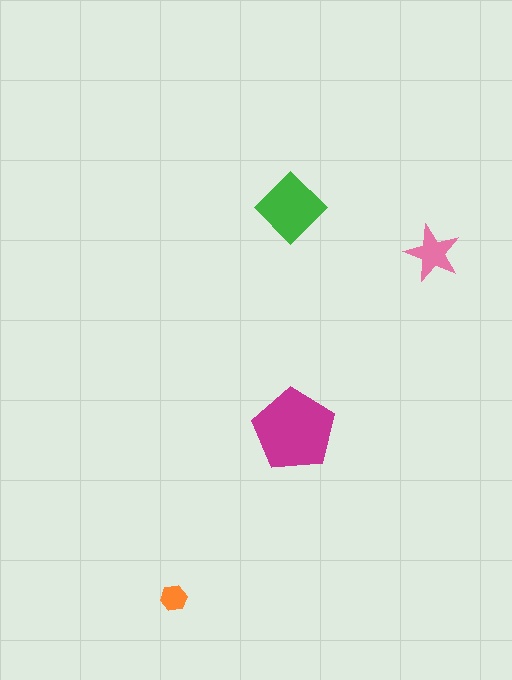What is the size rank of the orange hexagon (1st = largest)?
4th.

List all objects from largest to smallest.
The magenta pentagon, the green diamond, the pink star, the orange hexagon.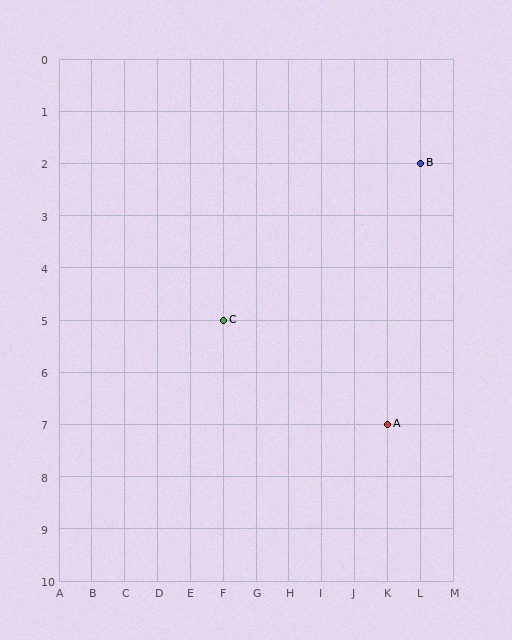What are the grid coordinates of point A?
Point A is at grid coordinates (K, 7).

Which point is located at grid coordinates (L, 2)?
Point B is at (L, 2).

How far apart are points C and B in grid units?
Points C and B are 6 columns and 3 rows apart (about 6.7 grid units diagonally).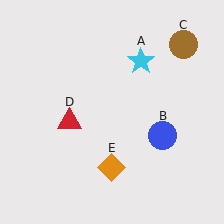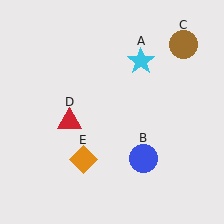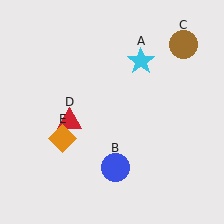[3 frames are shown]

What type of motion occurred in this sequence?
The blue circle (object B), orange diamond (object E) rotated clockwise around the center of the scene.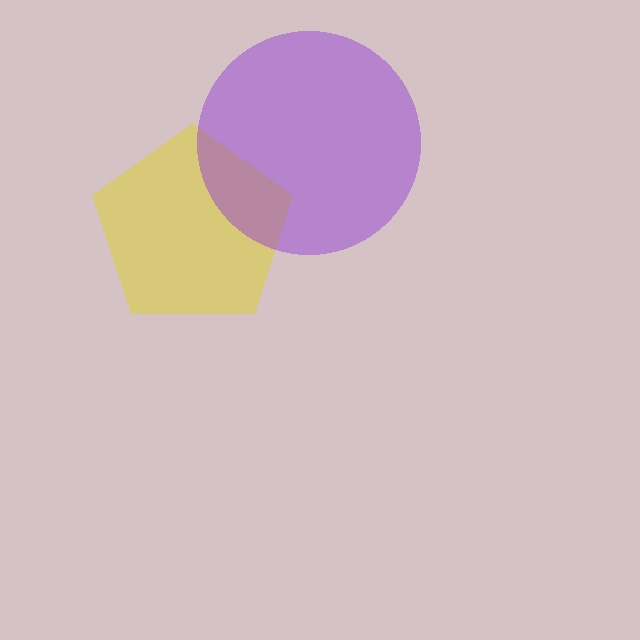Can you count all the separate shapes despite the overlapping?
Yes, there are 2 separate shapes.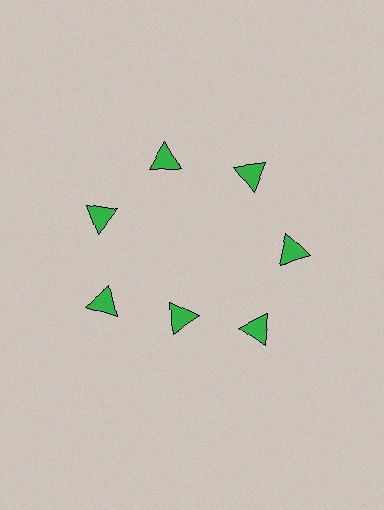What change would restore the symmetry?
The symmetry would be restored by moving it outward, back onto the ring so that all 7 triangles sit at equal angles and equal distance from the center.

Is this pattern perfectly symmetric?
No. The 7 green triangles are arranged in a ring, but one element near the 6 o'clock position is pulled inward toward the center, breaking the 7-fold rotational symmetry.